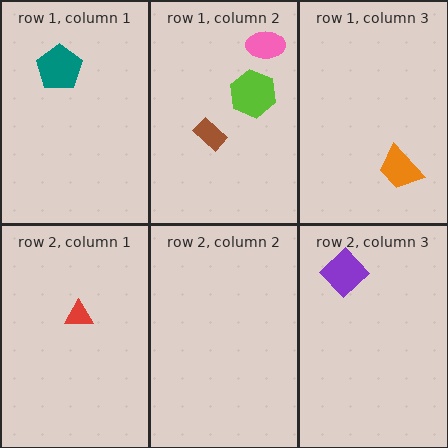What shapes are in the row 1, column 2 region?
The pink ellipse, the lime hexagon, the brown rectangle.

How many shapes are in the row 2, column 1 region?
1.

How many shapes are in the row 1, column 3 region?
1.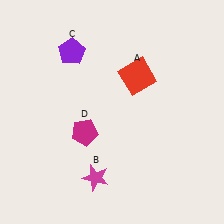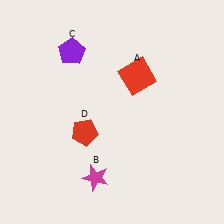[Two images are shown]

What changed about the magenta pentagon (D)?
In Image 1, D is magenta. In Image 2, it changed to red.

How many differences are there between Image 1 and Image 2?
There is 1 difference between the two images.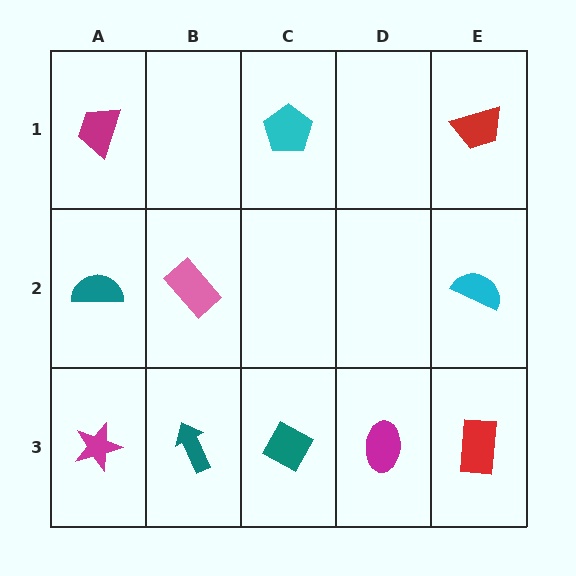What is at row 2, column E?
A cyan semicircle.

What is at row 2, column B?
A pink rectangle.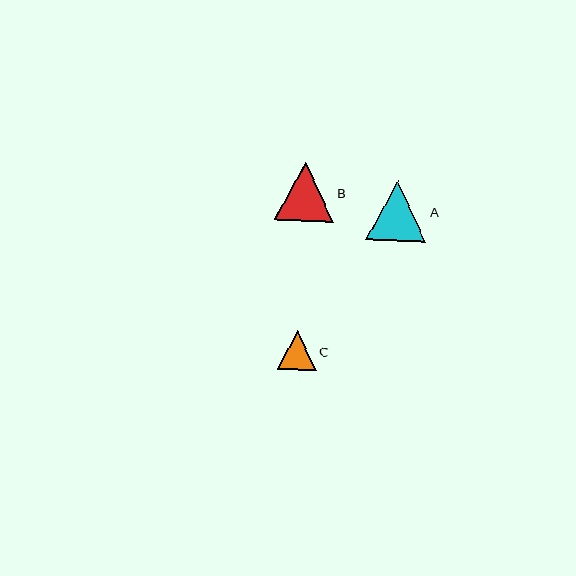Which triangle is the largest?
Triangle A is the largest with a size of approximately 60 pixels.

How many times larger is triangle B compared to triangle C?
Triangle B is approximately 1.5 times the size of triangle C.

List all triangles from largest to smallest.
From largest to smallest: A, B, C.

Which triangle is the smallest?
Triangle C is the smallest with a size of approximately 39 pixels.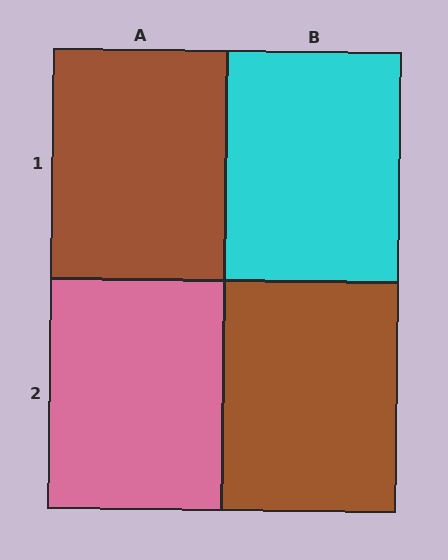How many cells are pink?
1 cell is pink.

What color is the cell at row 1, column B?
Cyan.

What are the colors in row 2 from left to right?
Pink, brown.